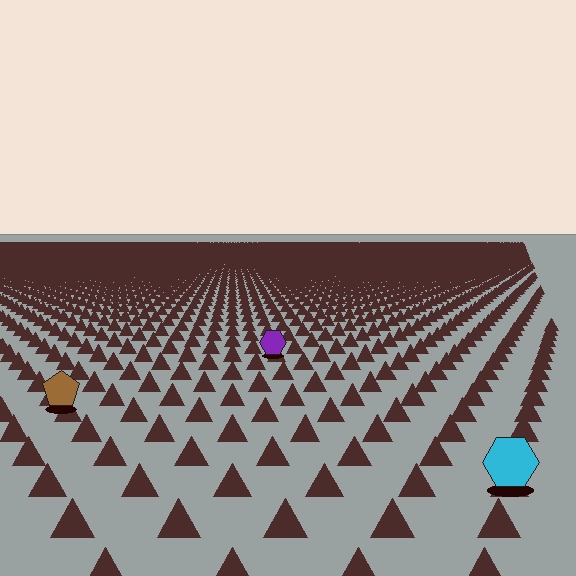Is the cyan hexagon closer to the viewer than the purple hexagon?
Yes. The cyan hexagon is closer — you can tell from the texture gradient: the ground texture is coarser near it.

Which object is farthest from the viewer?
The purple hexagon is farthest from the viewer. It appears smaller and the ground texture around it is denser.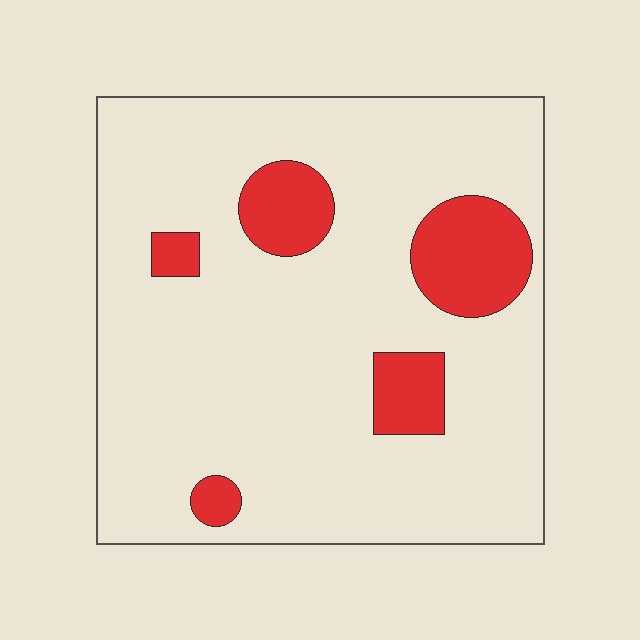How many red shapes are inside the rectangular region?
5.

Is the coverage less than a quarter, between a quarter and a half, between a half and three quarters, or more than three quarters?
Less than a quarter.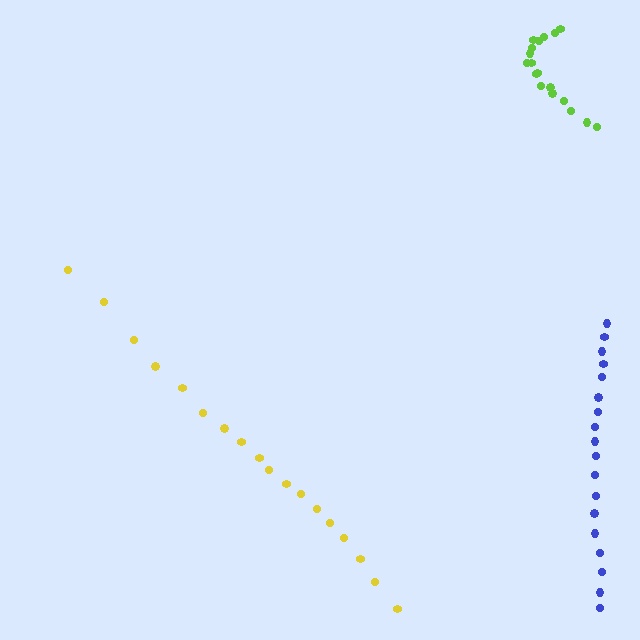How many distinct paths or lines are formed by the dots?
There are 3 distinct paths.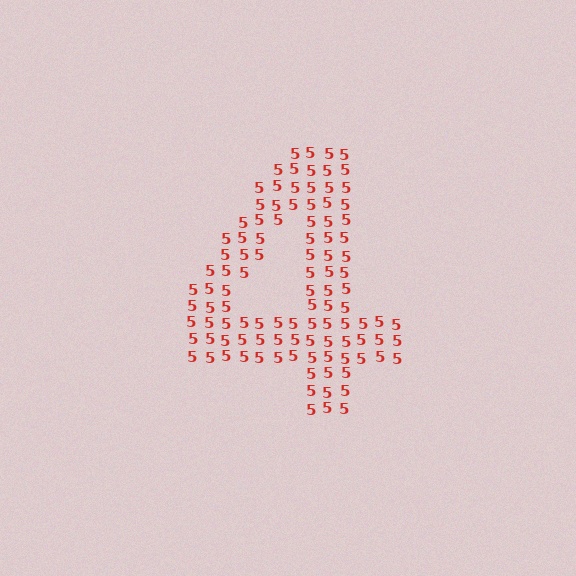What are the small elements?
The small elements are digit 5's.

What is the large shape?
The large shape is the digit 4.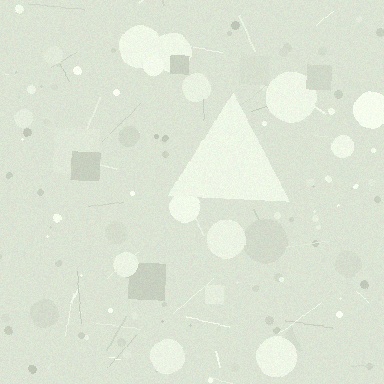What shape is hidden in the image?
A triangle is hidden in the image.